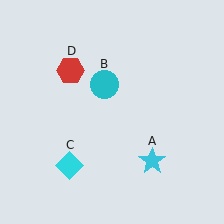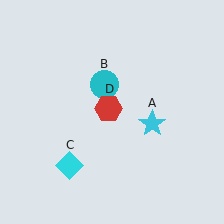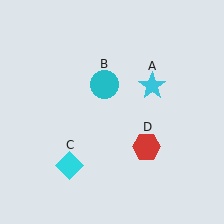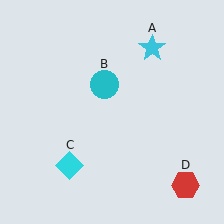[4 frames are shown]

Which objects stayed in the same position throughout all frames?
Cyan circle (object B) and cyan diamond (object C) remained stationary.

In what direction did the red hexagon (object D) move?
The red hexagon (object D) moved down and to the right.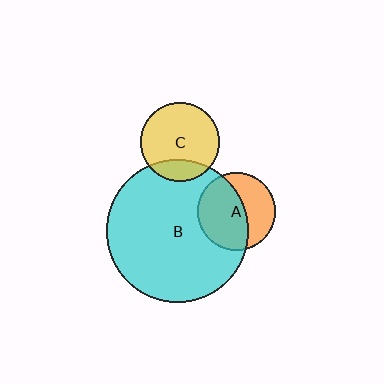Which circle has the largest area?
Circle B (cyan).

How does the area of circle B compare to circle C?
Approximately 3.3 times.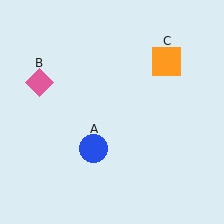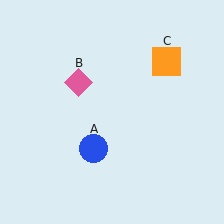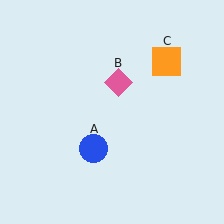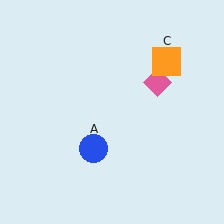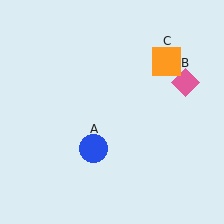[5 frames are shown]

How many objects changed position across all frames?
1 object changed position: pink diamond (object B).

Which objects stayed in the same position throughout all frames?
Blue circle (object A) and orange square (object C) remained stationary.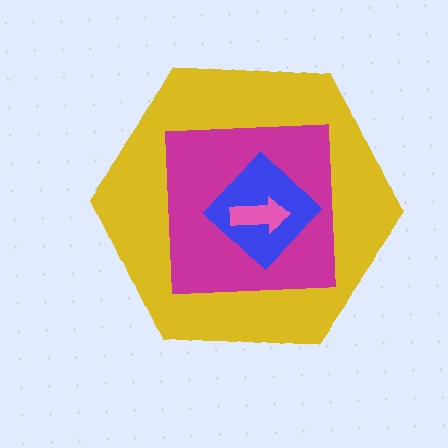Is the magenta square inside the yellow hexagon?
Yes.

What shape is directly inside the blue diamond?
The pink arrow.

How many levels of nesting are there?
4.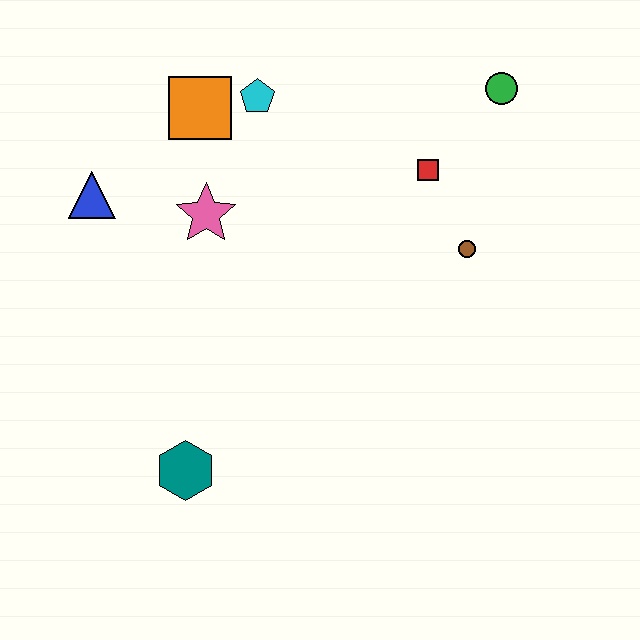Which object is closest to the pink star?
The orange square is closest to the pink star.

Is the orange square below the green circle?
Yes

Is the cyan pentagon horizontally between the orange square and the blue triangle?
No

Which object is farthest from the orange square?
The teal hexagon is farthest from the orange square.